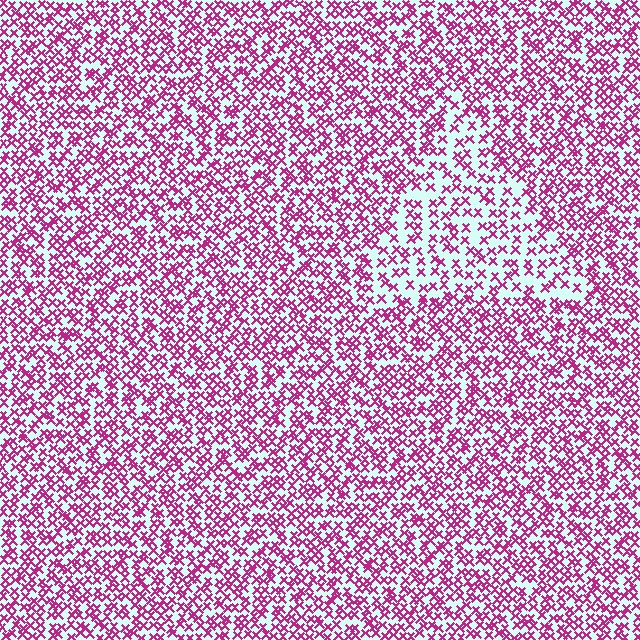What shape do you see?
I see a triangle.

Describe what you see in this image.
The image contains small magenta elements arranged at two different densities. A triangle-shaped region is visible where the elements are less densely packed than the surrounding area.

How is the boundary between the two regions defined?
The boundary is defined by a change in element density (approximately 1.7x ratio). All elements are the same color, size, and shape.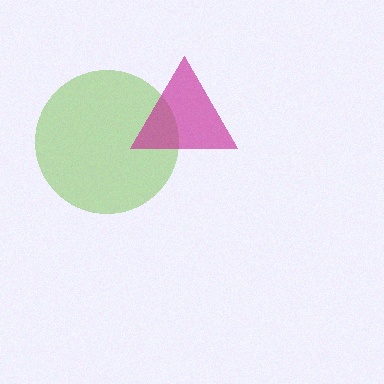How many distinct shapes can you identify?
There are 2 distinct shapes: a lime circle, a magenta triangle.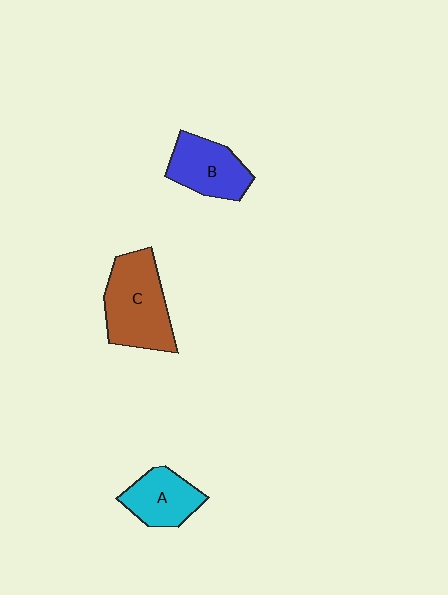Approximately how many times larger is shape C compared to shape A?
Approximately 1.6 times.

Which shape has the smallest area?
Shape A (cyan).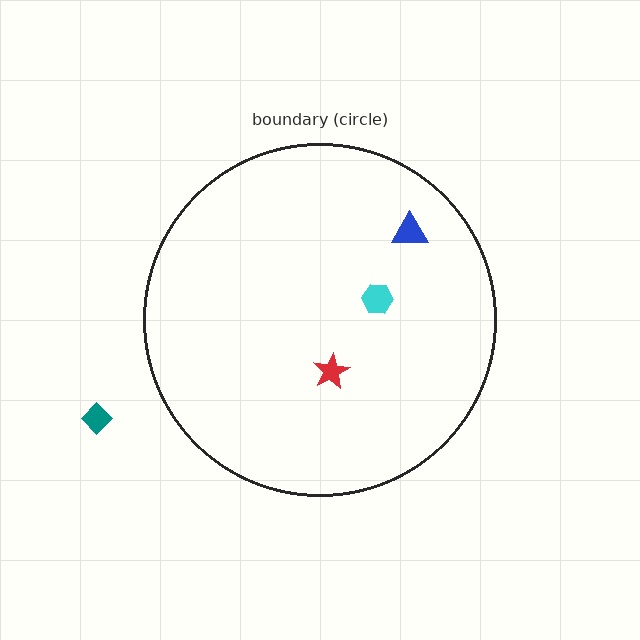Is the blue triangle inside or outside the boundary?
Inside.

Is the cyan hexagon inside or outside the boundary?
Inside.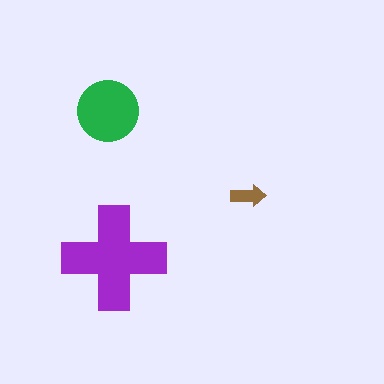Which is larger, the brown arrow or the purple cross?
The purple cross.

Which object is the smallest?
The brown arrow.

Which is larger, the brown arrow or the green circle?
The green circle.